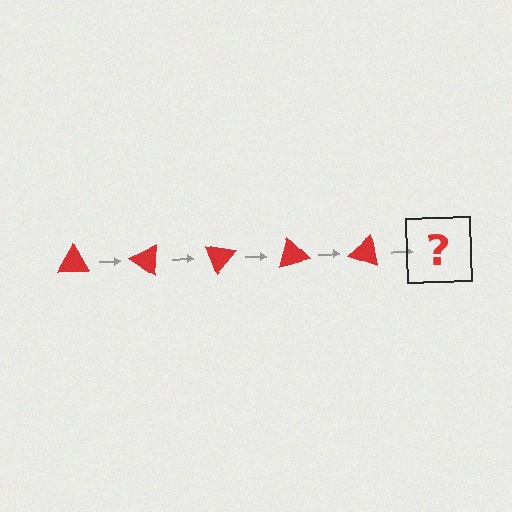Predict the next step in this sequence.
The next step is a red triangle rotated 175 degrees.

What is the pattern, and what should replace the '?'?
The pattern is that the triangle rotates 35 degrees each step. The '?' should be a red triangle rotated 175 degrees.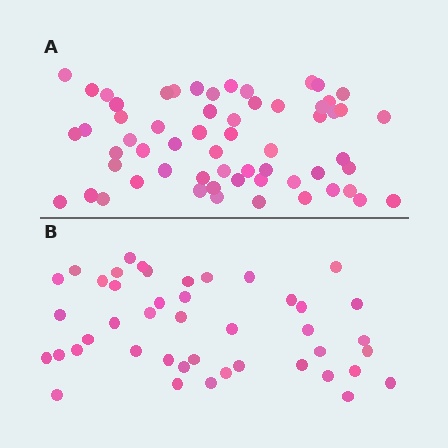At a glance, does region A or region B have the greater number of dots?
Region A (the top region) has more dots.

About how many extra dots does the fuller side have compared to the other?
Region A has approximately 15 more dots than region B.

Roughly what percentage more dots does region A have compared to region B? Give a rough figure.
About 35% more.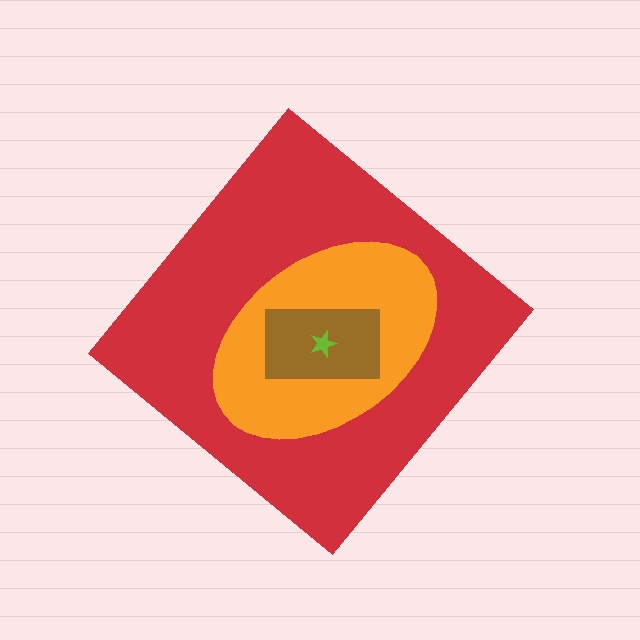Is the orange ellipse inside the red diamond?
Yes.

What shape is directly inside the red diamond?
The orange ellipse.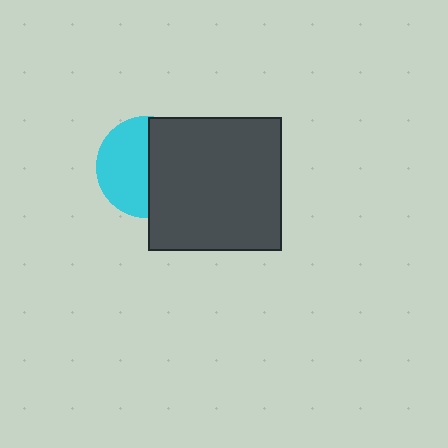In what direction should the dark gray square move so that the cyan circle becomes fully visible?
The dark gray square should move right. That is the shortest direction to clear the overlap and leave the cyan circle fully visible.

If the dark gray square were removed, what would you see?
You would see the complete cyan circle.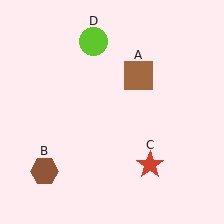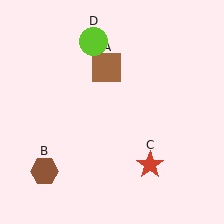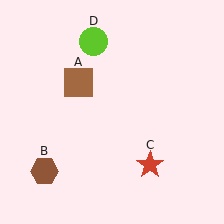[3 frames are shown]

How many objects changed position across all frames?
1 object changed position: brown square (object A).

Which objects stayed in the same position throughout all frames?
Brown hexagon (object B) and red star (object C) and lime circle (object D) remained stationary.